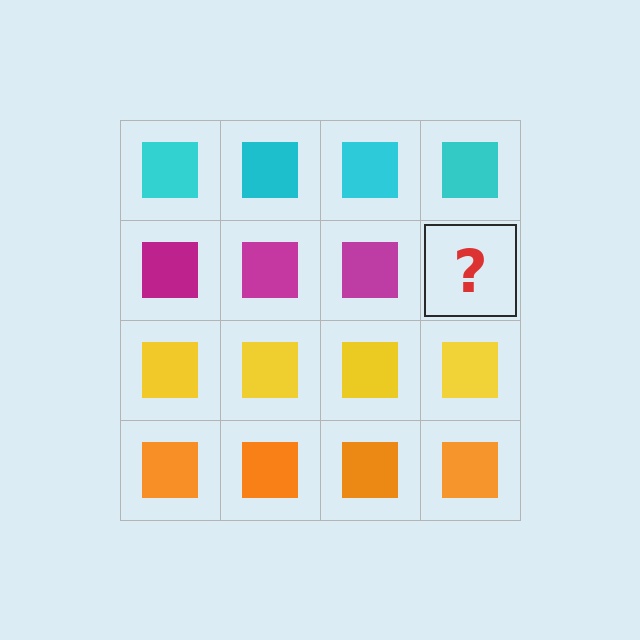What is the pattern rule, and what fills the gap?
The rule is that each row has a consistent color. The gap should be filled with a magenta square.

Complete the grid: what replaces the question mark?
The question mark should be replaced with a magenta square.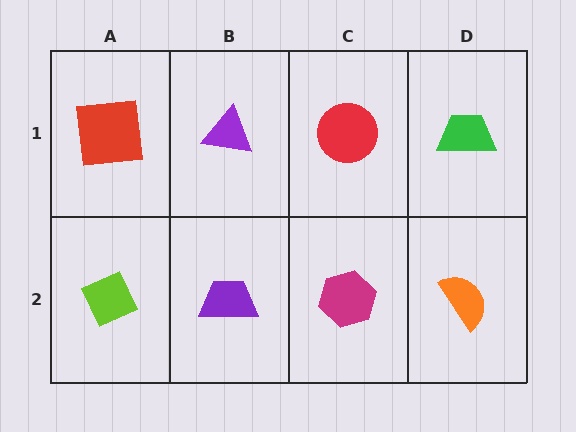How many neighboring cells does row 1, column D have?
2.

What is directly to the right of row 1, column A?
A purple triangle.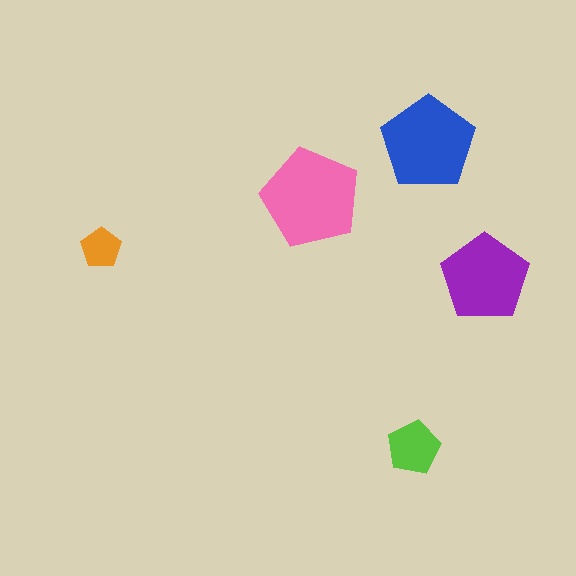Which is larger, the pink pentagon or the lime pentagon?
The pink one.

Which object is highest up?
The blue pentagon is topmost.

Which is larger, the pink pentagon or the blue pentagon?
The pink one.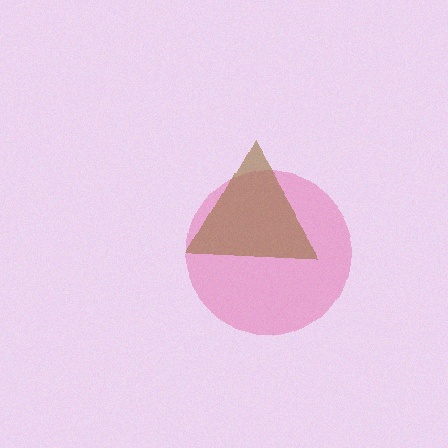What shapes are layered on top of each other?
The layered shapes are: a pink circle, a brown triangle.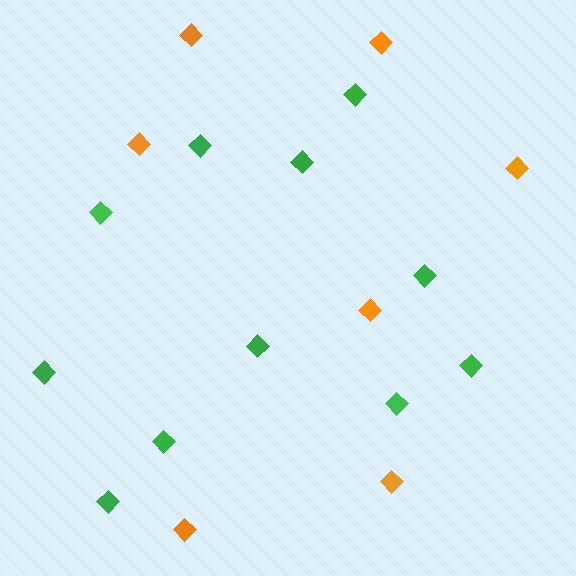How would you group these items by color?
There are 2 groups: one group of green diamonds (11) and one group of orange diamonds (7).